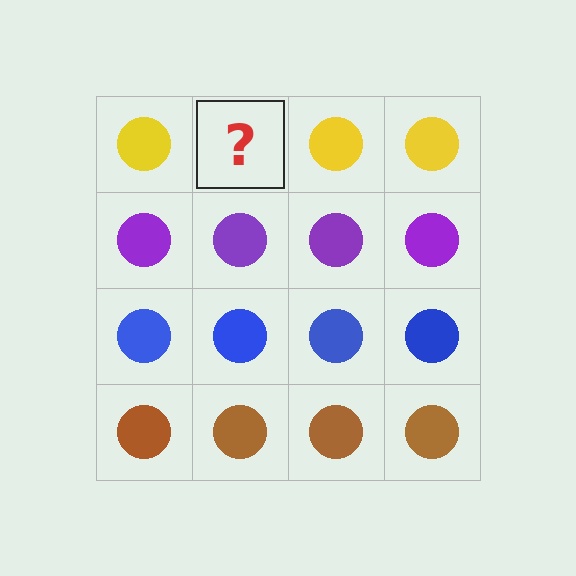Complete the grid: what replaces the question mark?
The question mark should be replaced with a yellow circle.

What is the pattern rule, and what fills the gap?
The rule is that each row has a consistent color. The gap should be filled with a yellow circle.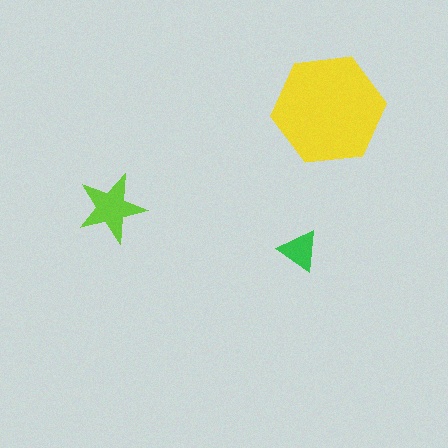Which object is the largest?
The yellow hexagon.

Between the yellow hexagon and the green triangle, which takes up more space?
The yellow hexagon.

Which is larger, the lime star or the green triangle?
The lime star.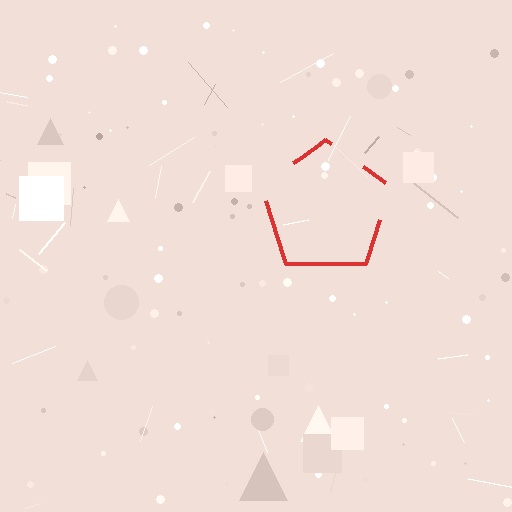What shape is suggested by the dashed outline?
The dashed outline suggests a pentagon.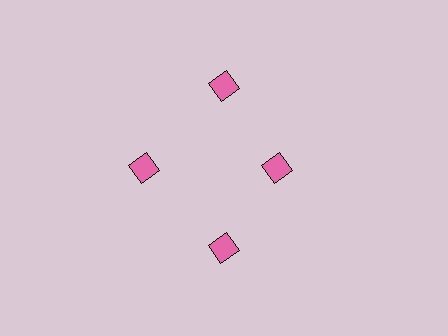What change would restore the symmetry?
The symmetry would be restored by moving it outward, back onto the ring so that all 4 diamonds sit at equal angles and equal distance from the center.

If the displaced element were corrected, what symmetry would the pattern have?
It would have 4-fold rotational symmetry — the pattern would map onto itself every 90 degrees.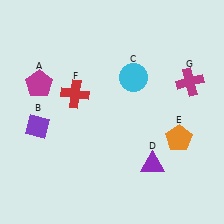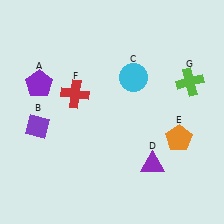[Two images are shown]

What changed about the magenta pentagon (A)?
In Image 1, A is magenta. In Image 2, it changed to purple.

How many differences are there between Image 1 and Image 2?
There are 2 differences between the two images.